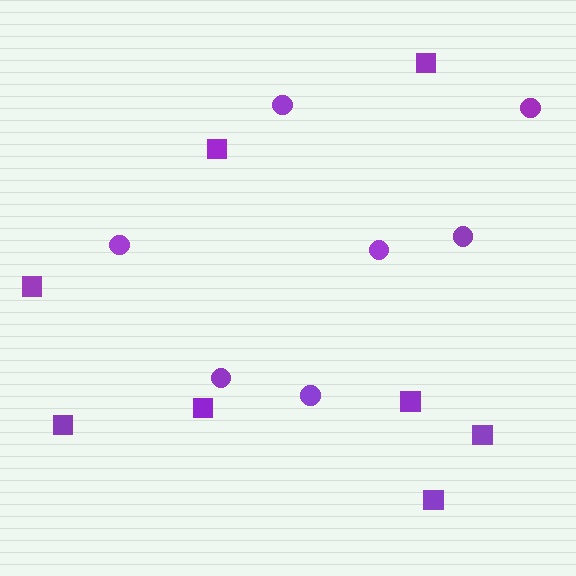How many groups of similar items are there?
There are 2 groups: one group of squares (8) and one group of circles (7).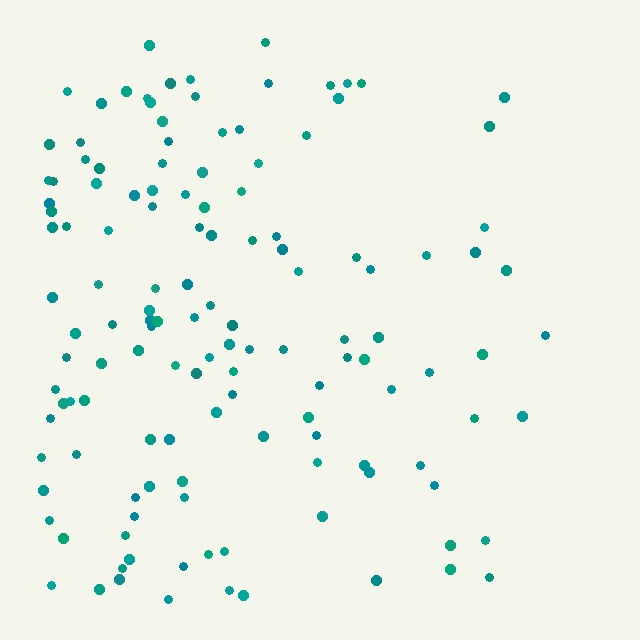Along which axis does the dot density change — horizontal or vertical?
Horizontal.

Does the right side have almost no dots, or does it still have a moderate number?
Still a moderate number, just noticeably fewer than the left.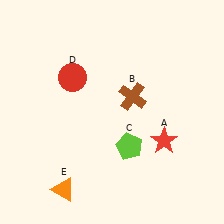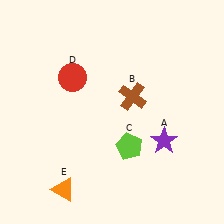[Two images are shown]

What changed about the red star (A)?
In Image 1, A is red. In Image 2, it changed to purple.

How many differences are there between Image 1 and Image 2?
There is 1 difference between the two images.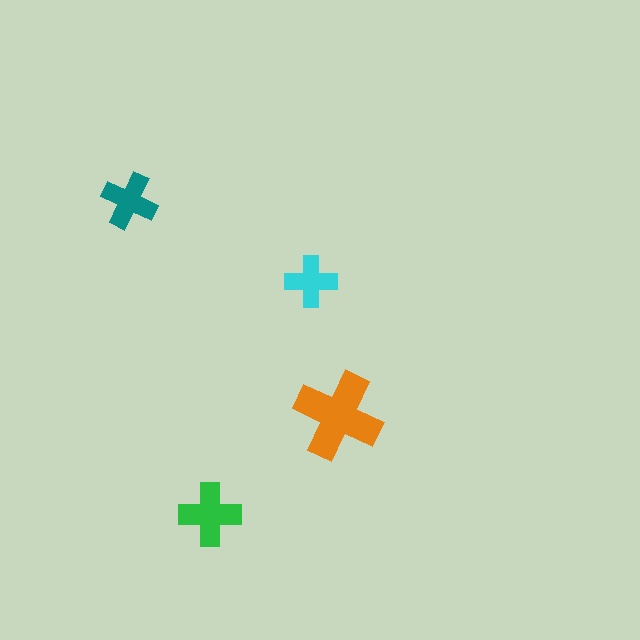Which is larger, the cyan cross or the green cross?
The green one.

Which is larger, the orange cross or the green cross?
The orange one.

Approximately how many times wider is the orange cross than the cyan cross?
About 1.5 times wider.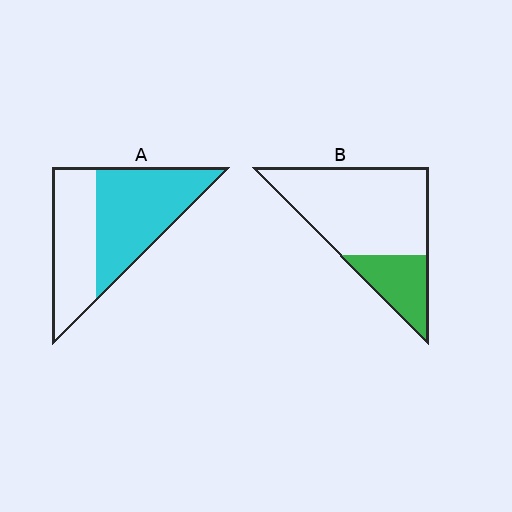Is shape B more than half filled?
No.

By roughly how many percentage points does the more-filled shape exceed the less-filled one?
By roughly 30 percentage points (A over B).